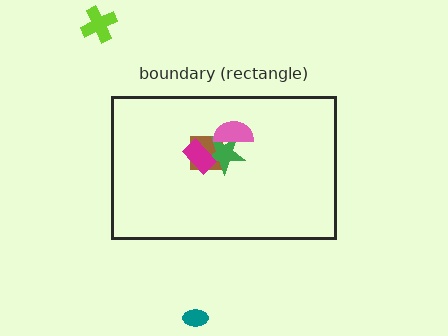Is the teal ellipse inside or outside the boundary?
Outside.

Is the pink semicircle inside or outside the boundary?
Inside.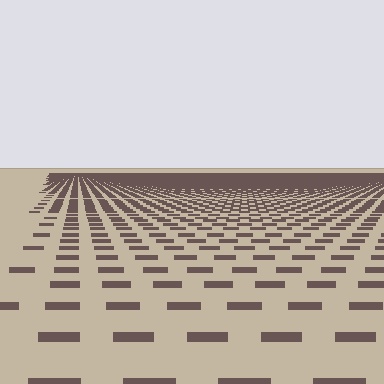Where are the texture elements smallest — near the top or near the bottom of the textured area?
Near the top.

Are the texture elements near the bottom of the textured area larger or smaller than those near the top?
Larger. Near the bottom, elements are closer to the viewer and appear at a bigger on-screen size.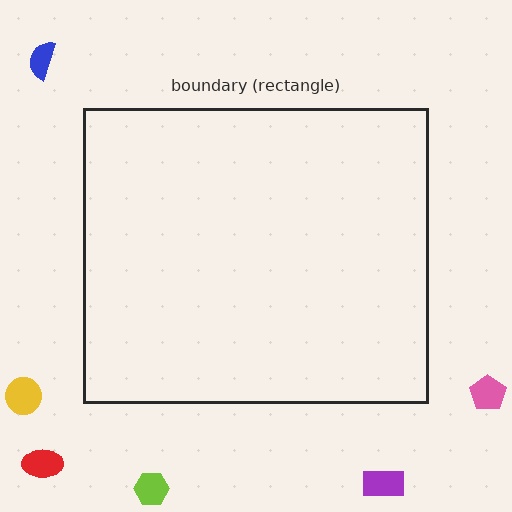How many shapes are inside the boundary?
0 inside, 6 outside.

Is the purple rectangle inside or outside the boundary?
Outside.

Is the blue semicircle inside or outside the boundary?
Outside.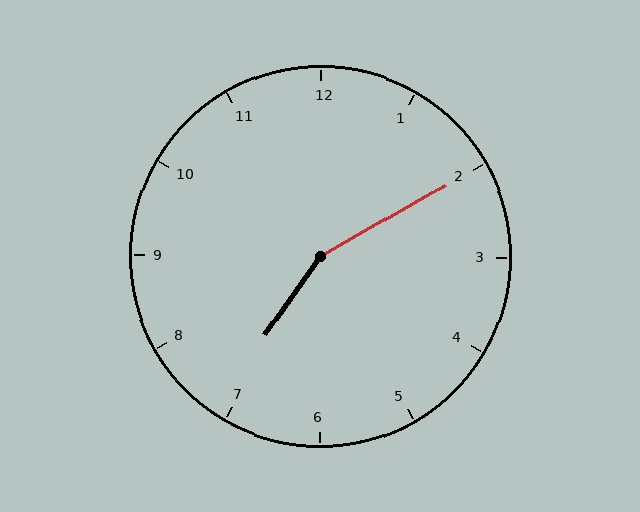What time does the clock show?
7:10.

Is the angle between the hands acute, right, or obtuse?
It is obtuse.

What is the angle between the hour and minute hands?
Approximately 155 degrees.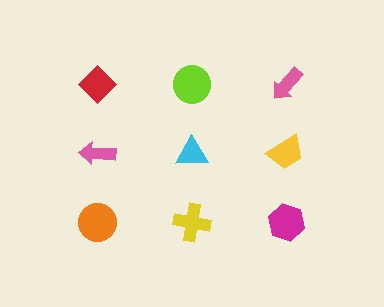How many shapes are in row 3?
3 shapes.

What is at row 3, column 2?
A yellow cross.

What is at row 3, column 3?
A magenta hexagon.